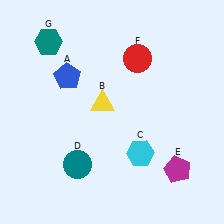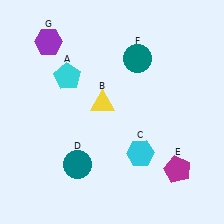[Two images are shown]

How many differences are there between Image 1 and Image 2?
There are 3 differences between the two images.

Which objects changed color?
A changed from blue to cyan. F changed from red to teal. G changed from teal to purple.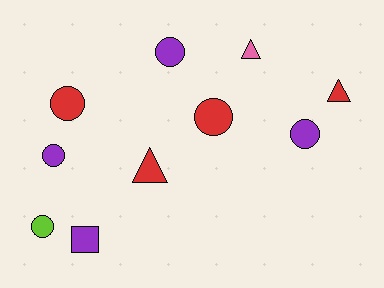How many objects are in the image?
There are 10 objects.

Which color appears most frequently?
Purple, with 4 objects.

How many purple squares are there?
There is 1 purple square.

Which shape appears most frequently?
Circle, with 6 objects.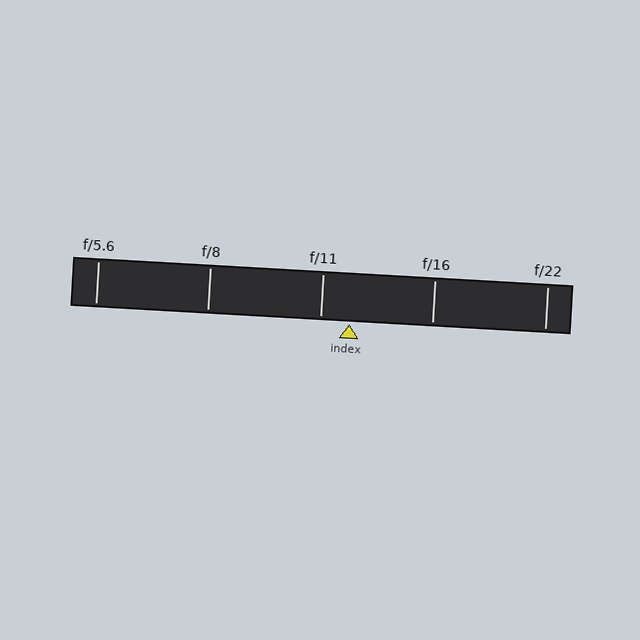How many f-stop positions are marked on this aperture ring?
There are 5 f-stop positions marked.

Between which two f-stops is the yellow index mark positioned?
The index mark is between f/11 and f/16.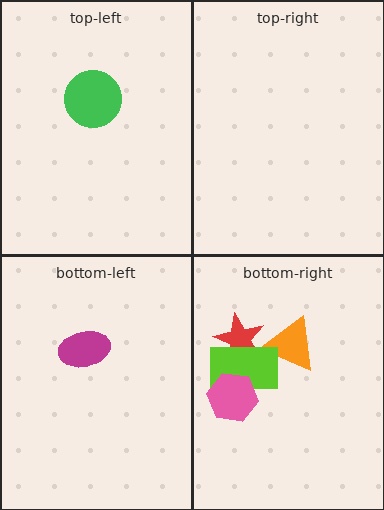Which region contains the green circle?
The top-left region.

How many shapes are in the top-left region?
1.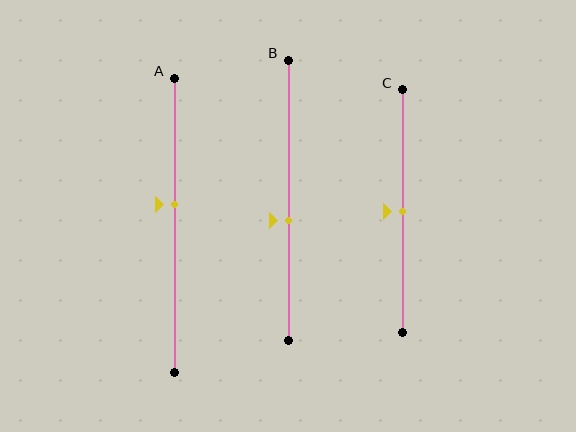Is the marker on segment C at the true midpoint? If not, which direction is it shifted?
Yes, the marker on segment C is at the true midpoint.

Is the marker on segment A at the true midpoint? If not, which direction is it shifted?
No, the marker on segment A is shifted upward by about 7% of the segment length.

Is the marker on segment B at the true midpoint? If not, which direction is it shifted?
No, the marker on segment B is shifted downward by about 7% of the segment length.